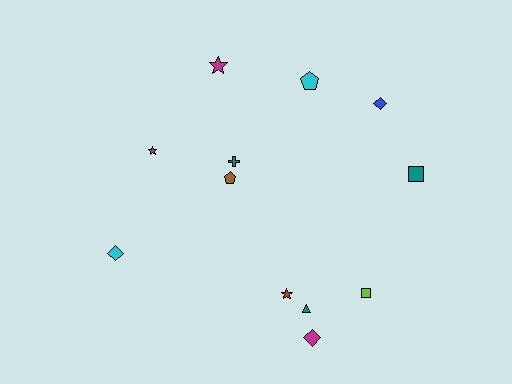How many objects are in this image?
There are 12 objects.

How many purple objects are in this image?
There are no purple objects.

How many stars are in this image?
There are 3 stars.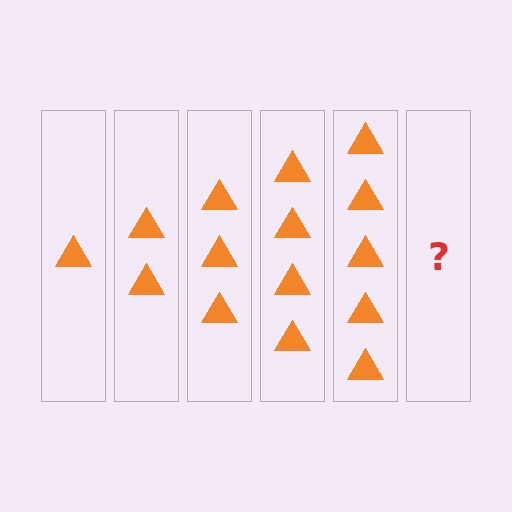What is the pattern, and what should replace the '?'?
The pattern is that each step adds one more triangle. The '?' should be 6 triangles.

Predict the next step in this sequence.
The next step is 6 triangles.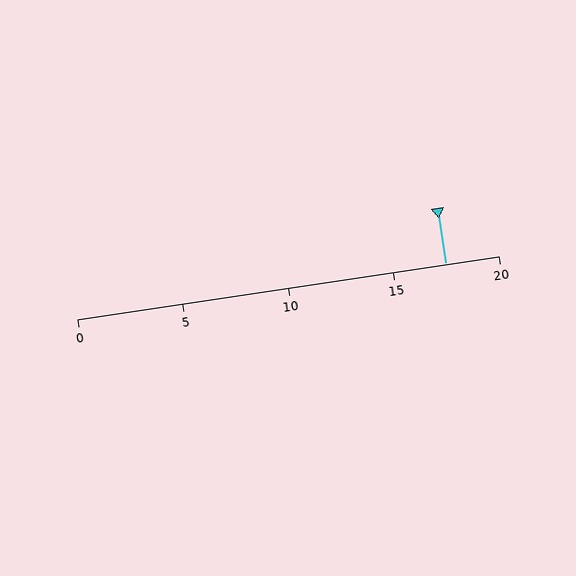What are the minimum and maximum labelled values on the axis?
The axis runs from 0 to 20.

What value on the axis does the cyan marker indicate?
The marker indicates approximately 17.5.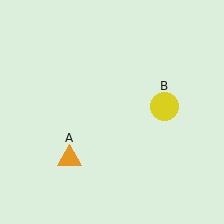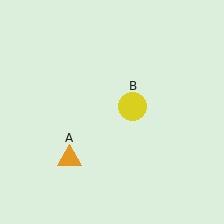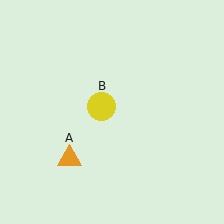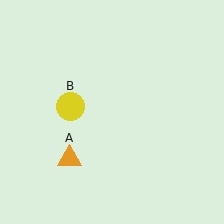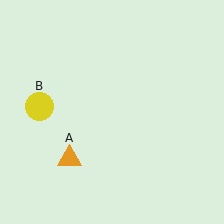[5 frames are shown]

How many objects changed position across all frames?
1 object changed position: yellow circle (object B).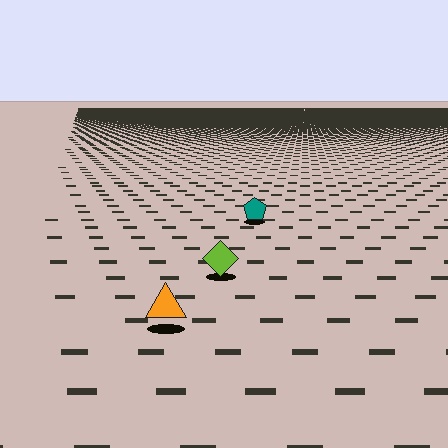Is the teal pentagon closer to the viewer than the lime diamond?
No. The lime diamond is closer — you can tell from the texture gradient: the ground texture is coarser near it.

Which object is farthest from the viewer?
The teal pentagon is farthest from the viewer. It appears smaller and the ground texture around it is denser.